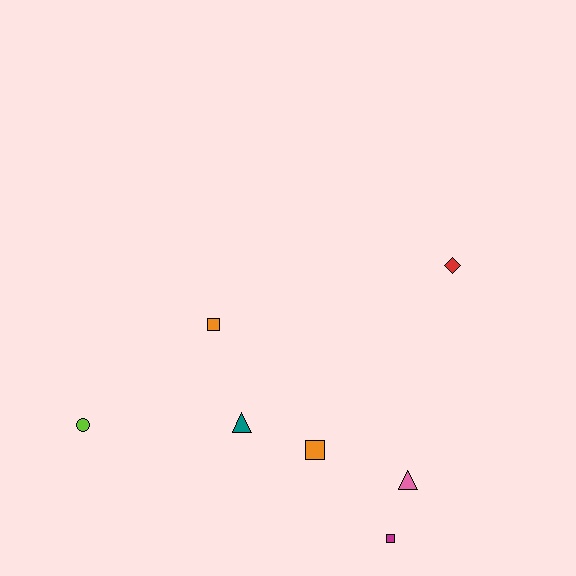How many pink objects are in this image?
There is 1 pink object.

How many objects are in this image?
There are 7 objects.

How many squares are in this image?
There are 3 squares.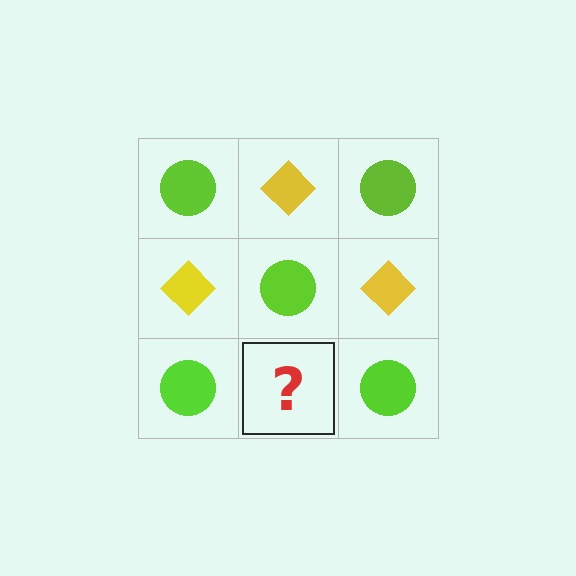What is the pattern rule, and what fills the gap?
The rule is that it alternates lime circle and yellow diamond in a checkerboard pattern. The gap should be filled with a yellow diamond.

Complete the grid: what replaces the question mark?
The question mark should be replaced with a yellow diamond.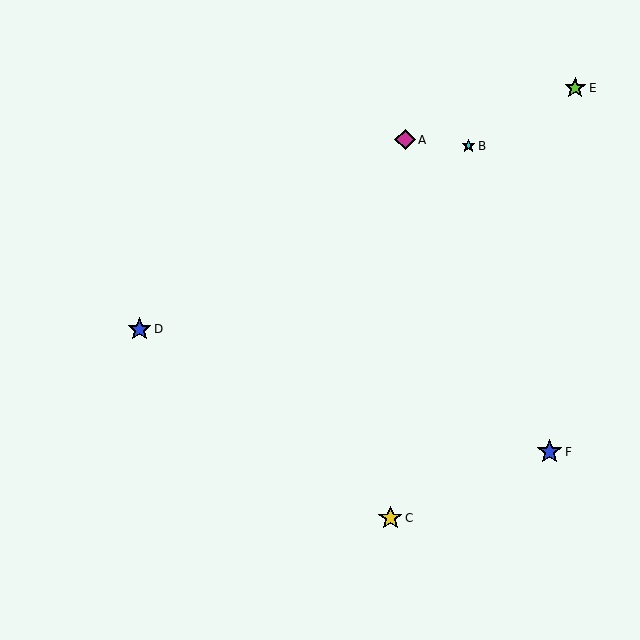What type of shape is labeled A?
Shape A is a magenta diamond.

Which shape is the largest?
The blue star (labeled F) is the largest.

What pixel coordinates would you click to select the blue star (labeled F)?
Click at (549, 452) to select the blue star F.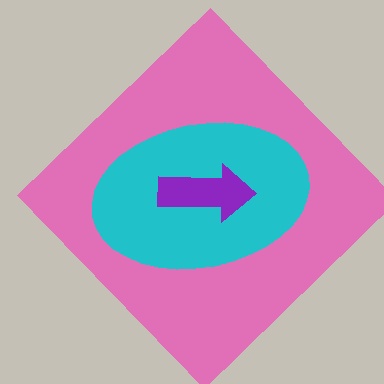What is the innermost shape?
The purple arrow.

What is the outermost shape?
The pink diamond.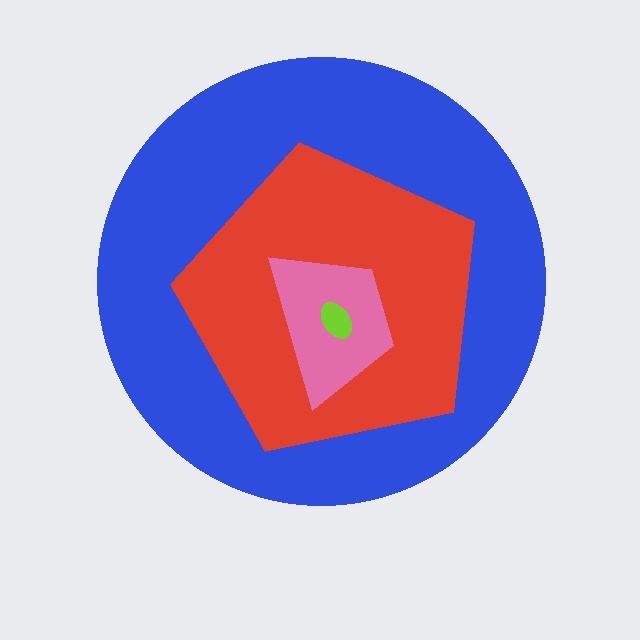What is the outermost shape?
The blue circle.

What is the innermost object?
The lime ellipse.